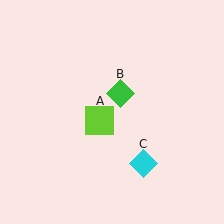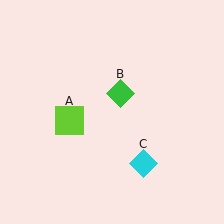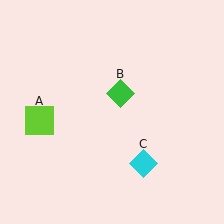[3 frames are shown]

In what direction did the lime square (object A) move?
The lime square (object A) moved left.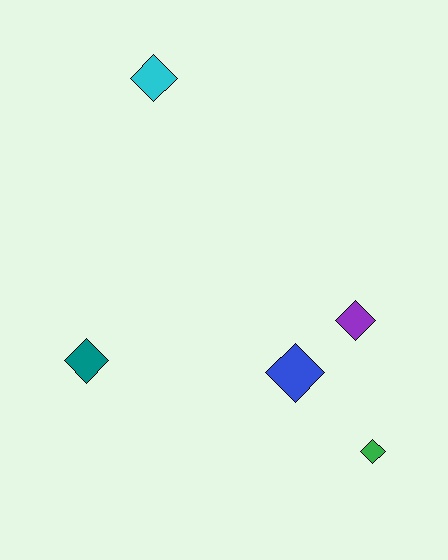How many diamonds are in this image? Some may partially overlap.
There are 5 diamonds.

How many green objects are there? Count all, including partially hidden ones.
There is 1 green object.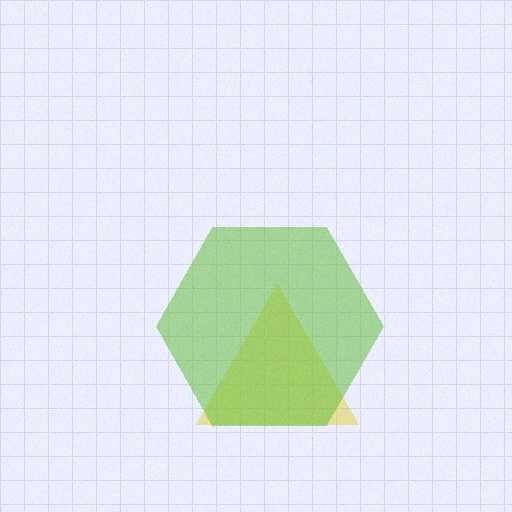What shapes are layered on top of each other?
The layered shapes are: a yellow triangle, a lime hexagon.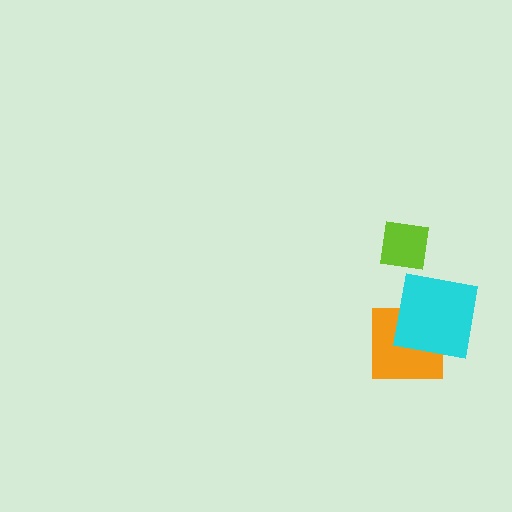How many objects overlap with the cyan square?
1 object overlaps with the cyan square.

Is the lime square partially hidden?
No, no other shape covers it.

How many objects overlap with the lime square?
0 objects overlap with the lime square.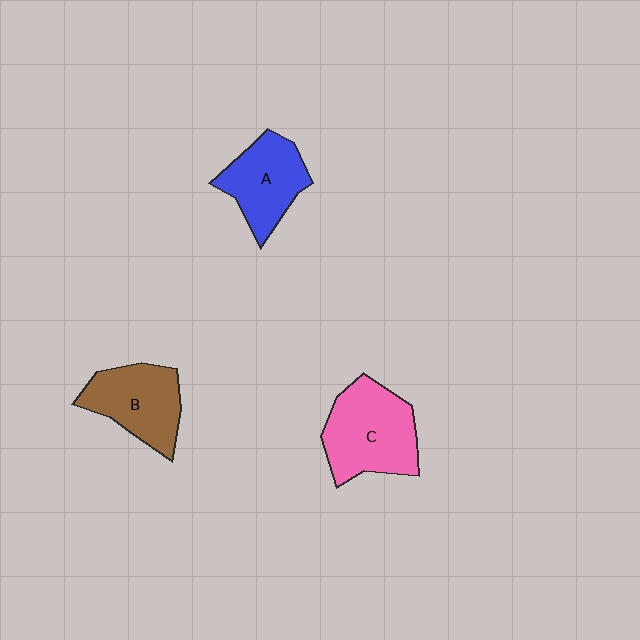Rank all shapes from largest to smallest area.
From largest to smallest: C (pink), B (brown), A (blue).